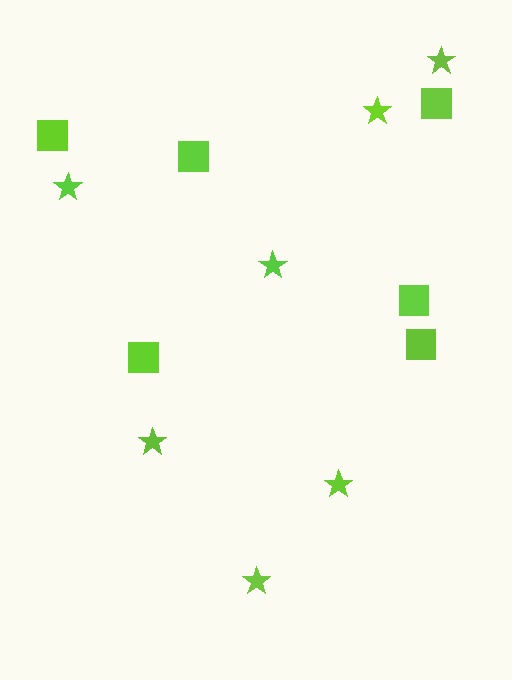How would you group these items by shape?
There are 2 groups: one group of stars (7) and one group of squares (6).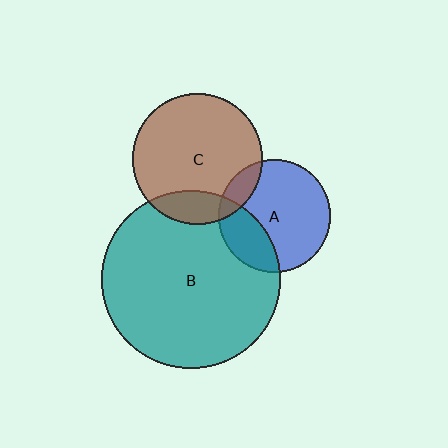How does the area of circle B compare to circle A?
Approximately 2.5 times.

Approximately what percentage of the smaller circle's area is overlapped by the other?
Approximately 25%.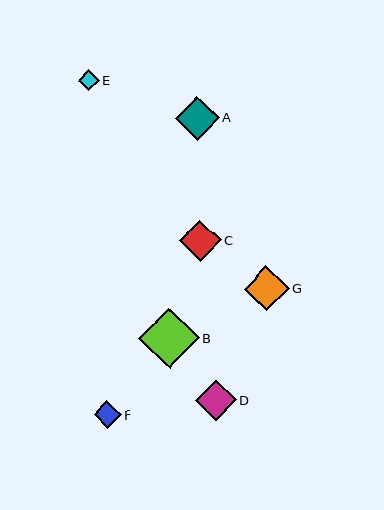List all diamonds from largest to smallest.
From largest to smallest: B, G, A, C, D, F, E.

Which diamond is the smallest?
Diamond E is the smallest with a size of approximately 21 pixels.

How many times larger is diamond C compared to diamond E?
Diamond C is approximately 2.0 times the size of diamond E.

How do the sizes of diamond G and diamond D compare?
Diamond G and diamond D are approximately the same size.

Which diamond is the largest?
Diamond B is the largest with a size of approximately 60 pixels.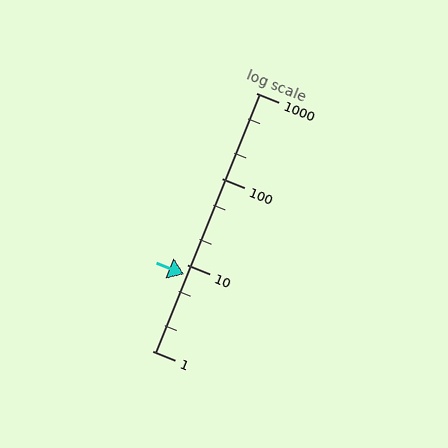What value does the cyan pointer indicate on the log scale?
The pointer indicates approximately 7.8.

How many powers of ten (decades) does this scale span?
The scale spans 3 decades, from 1 to 1000.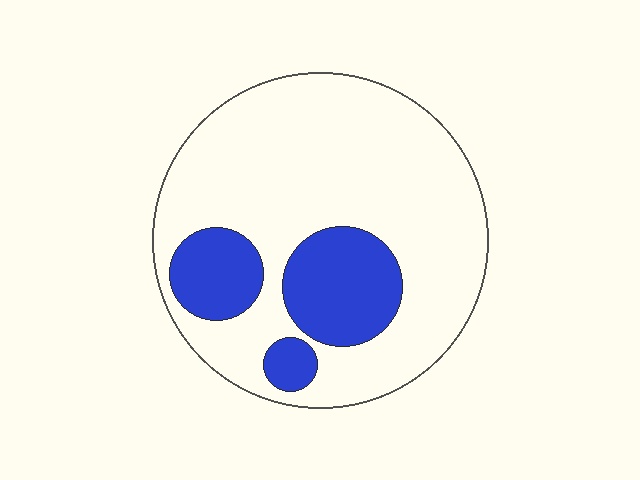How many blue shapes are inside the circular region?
3.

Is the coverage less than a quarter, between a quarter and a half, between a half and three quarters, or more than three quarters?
Less than a quarter.